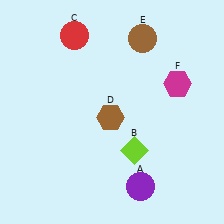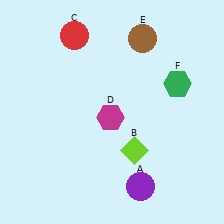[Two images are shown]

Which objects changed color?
D changed from brown to magenta. F changed from magenta to green.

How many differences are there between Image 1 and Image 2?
There are 2 differences between the two images.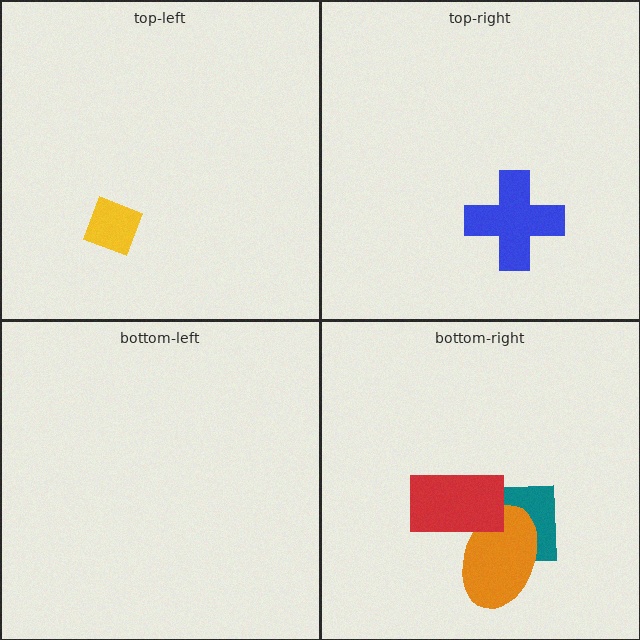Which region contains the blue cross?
The top-right region.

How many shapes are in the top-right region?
1.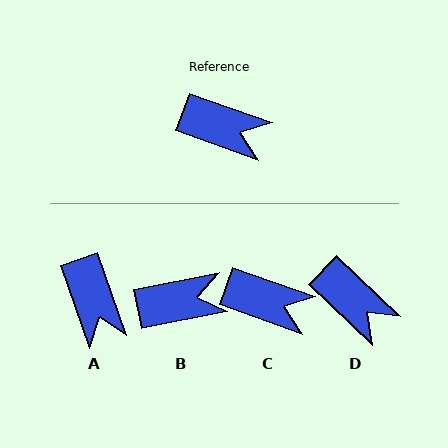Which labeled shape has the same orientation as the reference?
C.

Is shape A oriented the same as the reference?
No, it is off by about 51 degrees.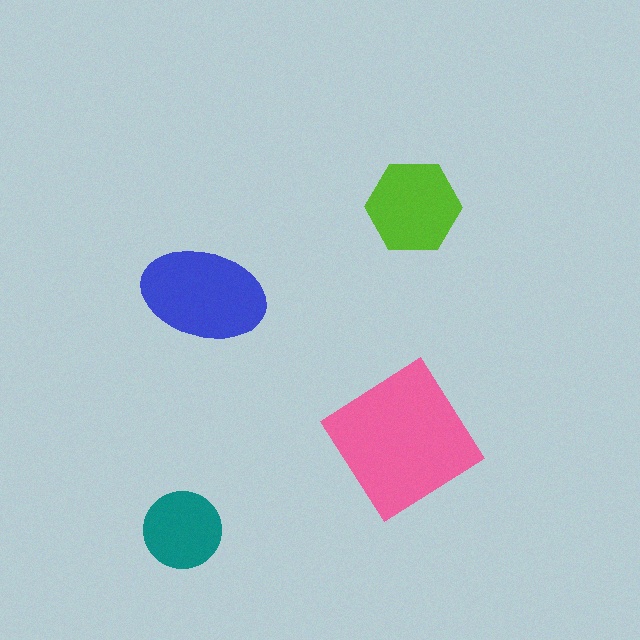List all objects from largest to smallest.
The pink diamond, the blue ellipse, the lime hexagon, the teal circle.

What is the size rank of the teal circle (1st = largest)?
4th.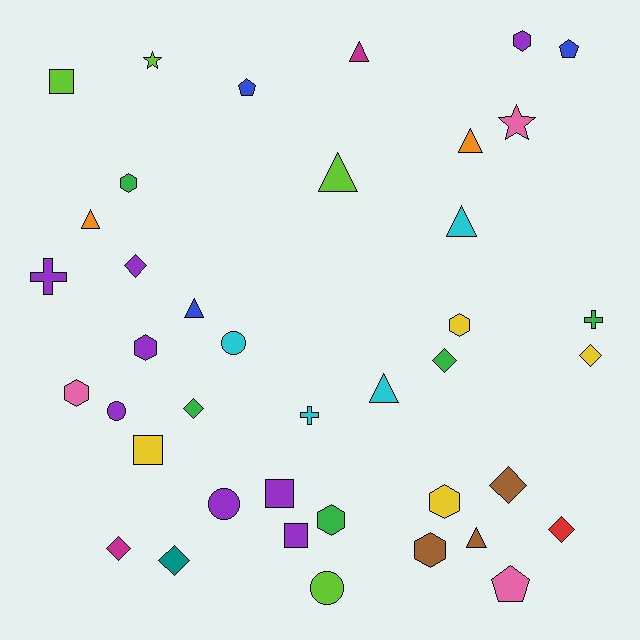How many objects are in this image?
There are 40 objects.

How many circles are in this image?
There are 4 circles.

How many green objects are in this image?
There are 5 green objects.